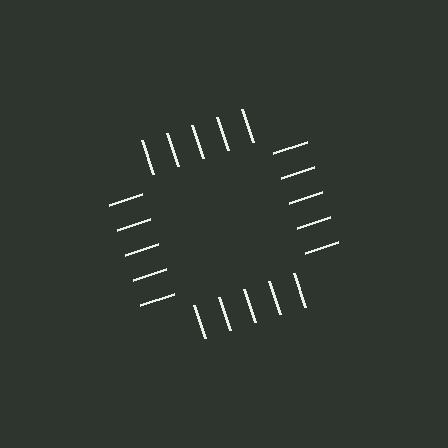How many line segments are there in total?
20 — 5 along each of the 4 edges.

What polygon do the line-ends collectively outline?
An illusory square — the line segments terminate on its edges but no continuous stroke is drawn.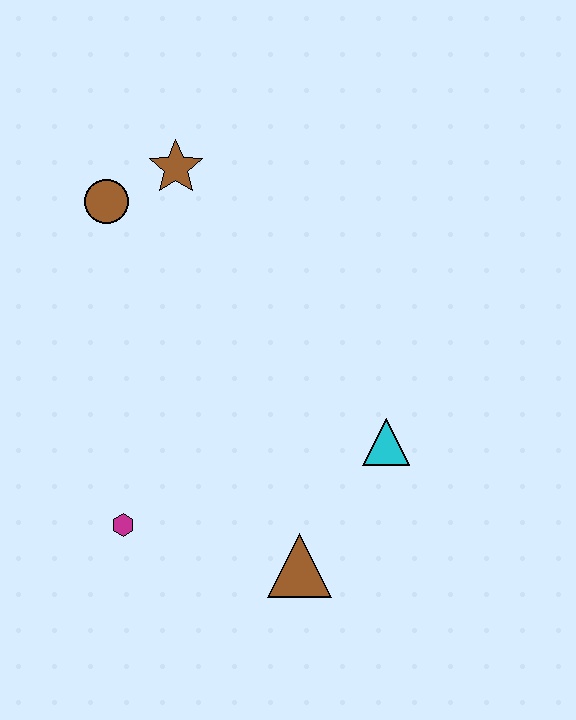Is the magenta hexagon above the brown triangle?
Yes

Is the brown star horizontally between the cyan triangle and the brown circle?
Yes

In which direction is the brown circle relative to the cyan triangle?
The brown circle is to the left of the cyan triangle.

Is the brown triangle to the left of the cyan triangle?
Yes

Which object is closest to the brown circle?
The brown star is closest to the brown circle.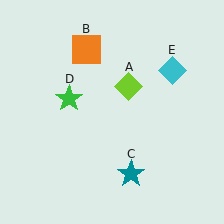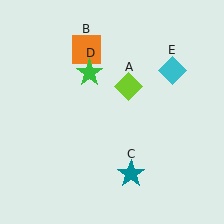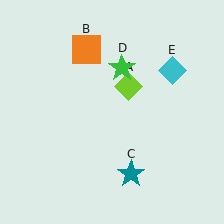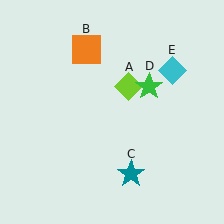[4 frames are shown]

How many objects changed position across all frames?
1 object changed position: green star (object D).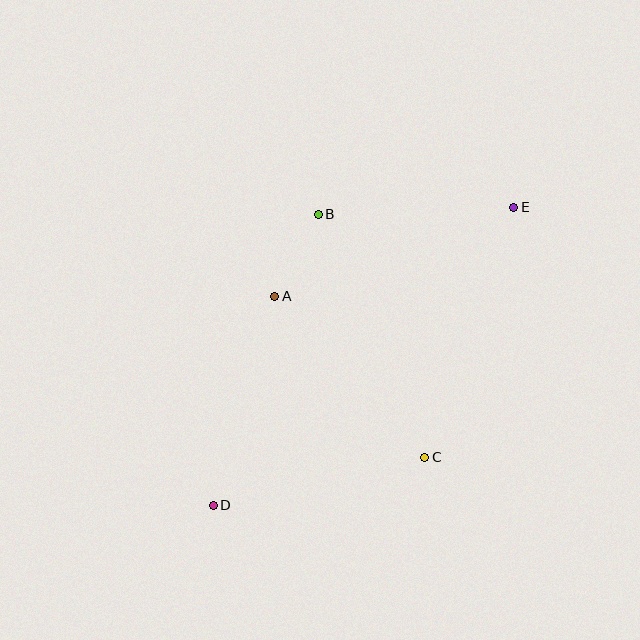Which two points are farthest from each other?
Points D and E are farthest from each other.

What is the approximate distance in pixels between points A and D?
The distance between A and D is approximately 218 pixels.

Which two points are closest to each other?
Points A and B are closest to each other.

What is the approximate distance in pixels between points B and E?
The distance between B and E is approximately 196 pixels.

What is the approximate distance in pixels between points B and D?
The distance between B and D is approximately 309 pixels.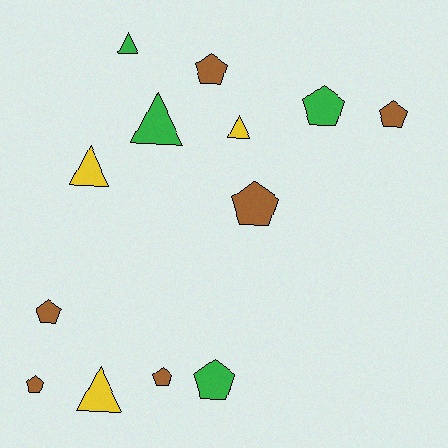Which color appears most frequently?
Brown, with 6 objects.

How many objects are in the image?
There are 13 objects.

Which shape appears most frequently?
Pentagon, with 8 objects.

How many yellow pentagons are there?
There are no yellow pentagons.